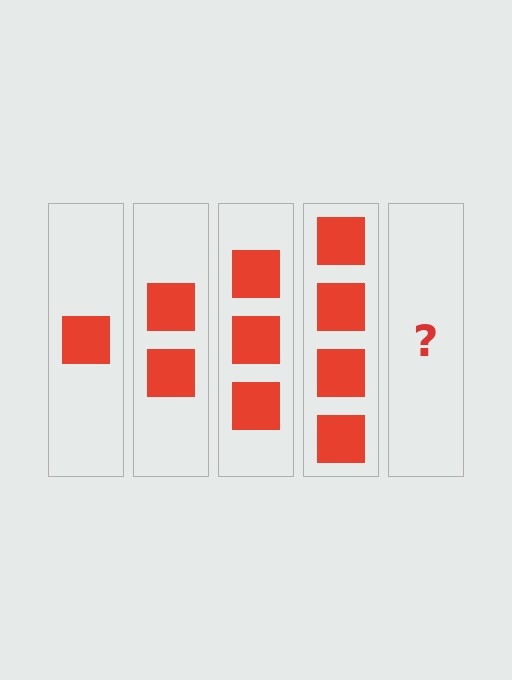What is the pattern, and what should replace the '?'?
The pattern is that each step adds one more square. The '?' should be 5 squares.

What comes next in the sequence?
The next element should be 5 squares.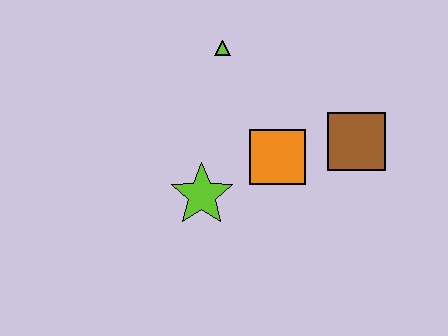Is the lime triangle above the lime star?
Yes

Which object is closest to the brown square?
The orange square is closest to the brown square.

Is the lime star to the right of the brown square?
No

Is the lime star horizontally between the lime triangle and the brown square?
No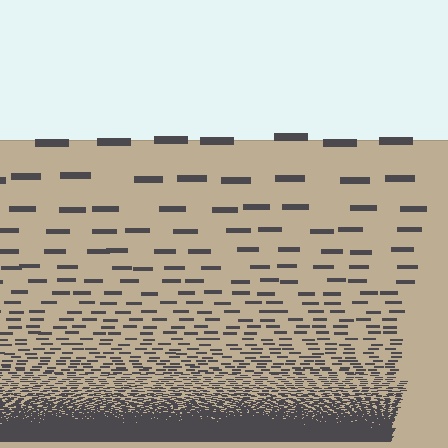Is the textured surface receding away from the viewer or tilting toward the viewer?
The surface appears to tilt toward the viewer. Texture elements get larger and sparser toward the top.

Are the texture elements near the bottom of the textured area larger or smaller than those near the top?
Smaller. The gradient is inverted — elements near the bottom are smaller and denser.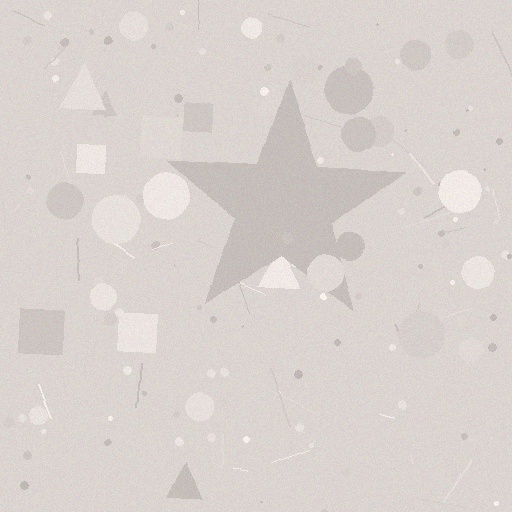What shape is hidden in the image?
A star is hidden in the image.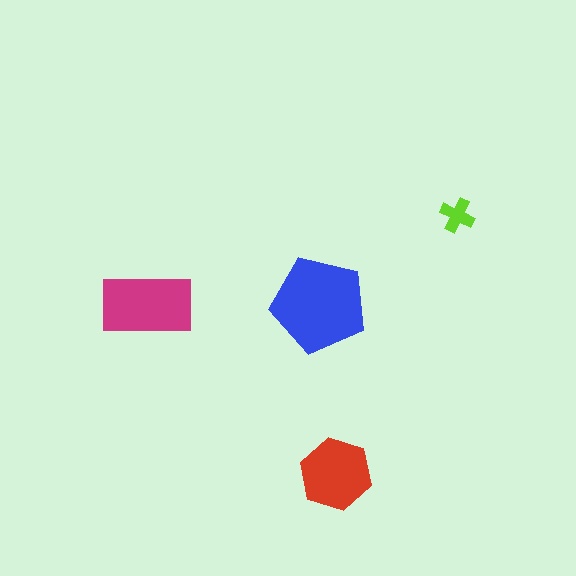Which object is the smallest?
The lime cross.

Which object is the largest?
The blue pentagon.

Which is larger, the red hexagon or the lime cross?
The red hexagon.